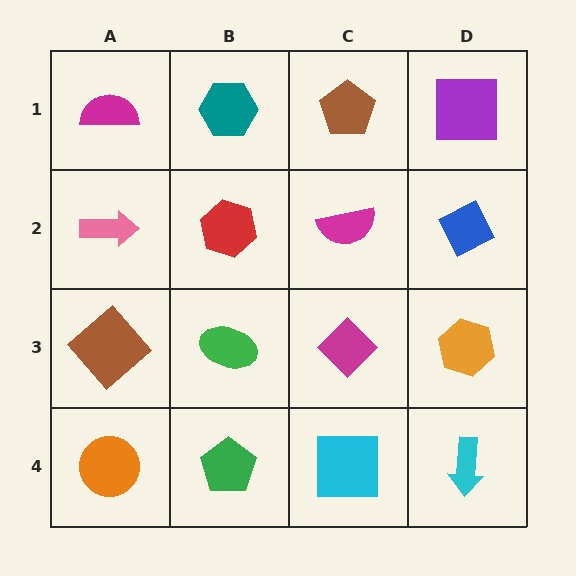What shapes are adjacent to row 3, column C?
A magenta semicircle (row 2, column C), a cyan square (row 4, column C), a green ellipse (row 3, column B), an orange hexagon (row 3, column D).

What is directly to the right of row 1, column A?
A teal hexagon.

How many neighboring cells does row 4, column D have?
2.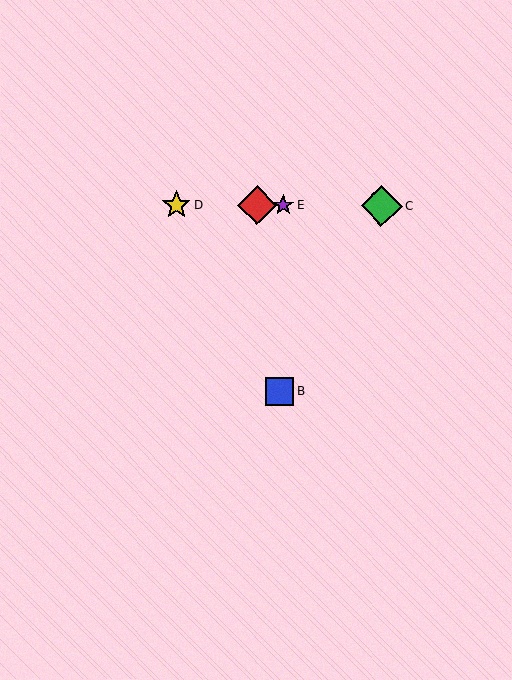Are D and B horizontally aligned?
No, D is at y≈205 and B is at y≈391.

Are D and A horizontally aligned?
Yes, both are at y≈205.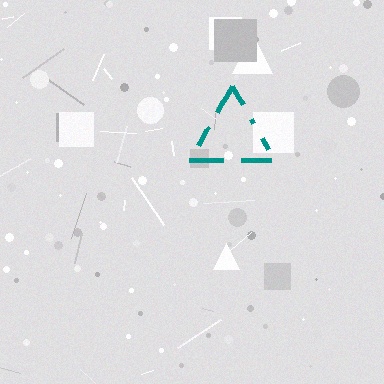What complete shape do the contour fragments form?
The contour fragments form a triangle.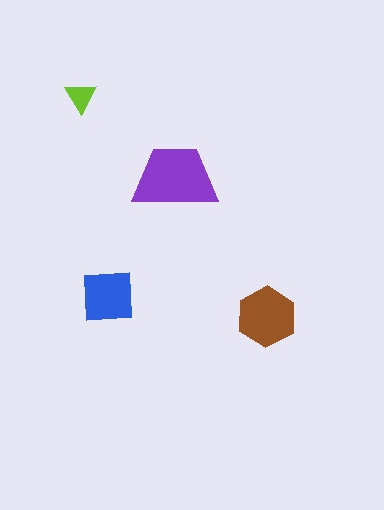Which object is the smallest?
The lime triangle.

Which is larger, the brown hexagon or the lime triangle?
The brown hexagon.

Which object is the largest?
The purple trapezoid.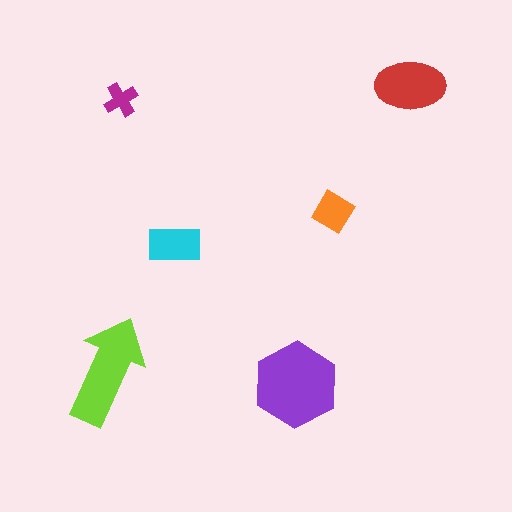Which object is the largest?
The purple hexagon.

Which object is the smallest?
The magenta cross.